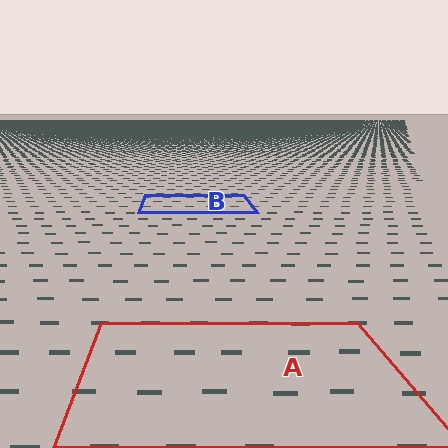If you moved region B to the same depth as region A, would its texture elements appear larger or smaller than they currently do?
They would appear larger. At a closer depth, the same texture elements are projected at a bigger on-screen size.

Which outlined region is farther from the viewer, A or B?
Region B is farther from the viewer — the texture elements inside it appear smaller and more densely packed.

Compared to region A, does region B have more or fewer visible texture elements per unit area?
Region B has more texture elements per unit area — they are packed more densely because it is farther away.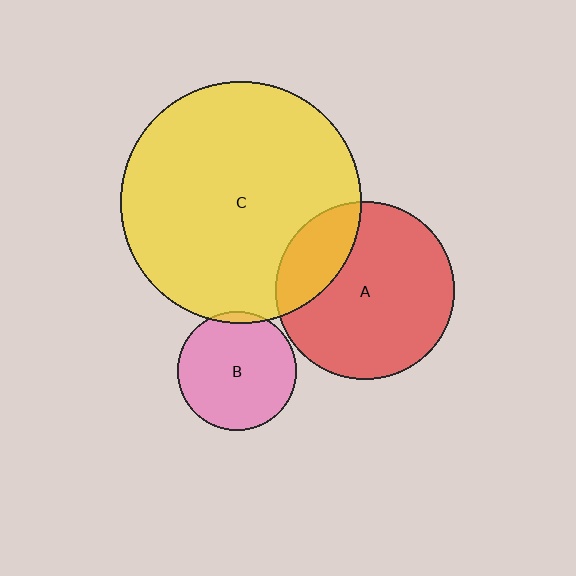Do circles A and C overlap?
Yes.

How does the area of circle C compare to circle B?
Approximately 4.1 times.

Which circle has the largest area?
Circle C (yellow).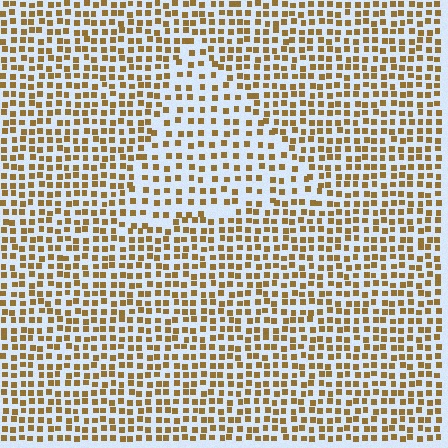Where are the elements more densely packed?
The elements are more densely packed outside the triangle boundary.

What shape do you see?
I see a triangle.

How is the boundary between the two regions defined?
The boundary is defined by a change in element density (approximately 1.6x ratio). All elements are the same color, size, and shape.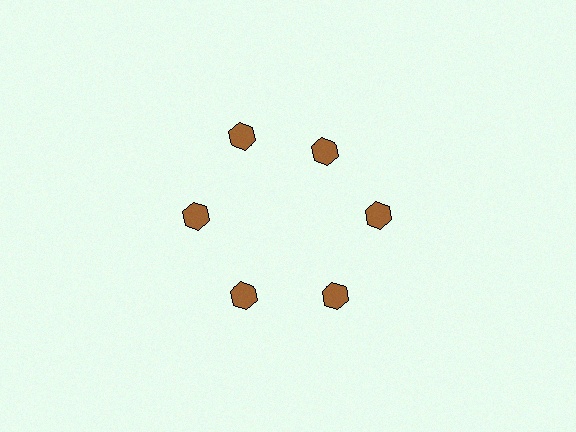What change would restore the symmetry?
The symmetry would be restored by moving it outward, back onto the ring so that all 6 hexagons sit at equal angles and equal distance from the center.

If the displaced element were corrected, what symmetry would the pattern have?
It would have 6-fold rotational symmetry — the pattern would map onto itself every 60 degrees.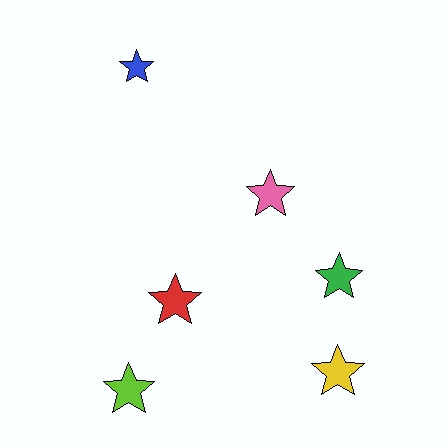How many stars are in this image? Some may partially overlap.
There are 6 stars.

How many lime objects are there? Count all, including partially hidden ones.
There is 1 lime object.